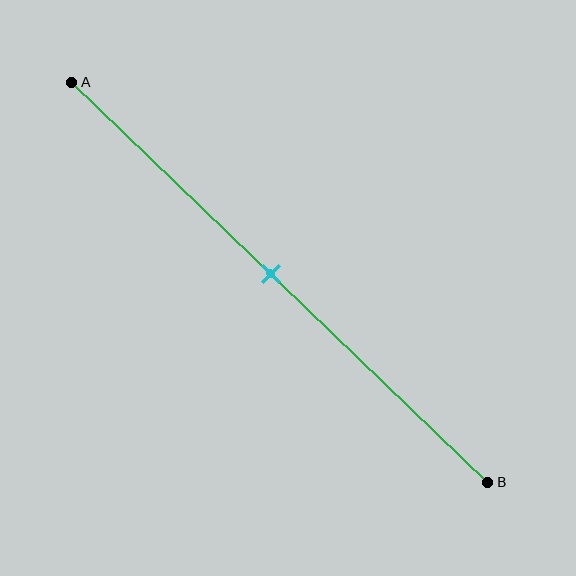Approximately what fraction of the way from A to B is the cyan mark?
The cyan mark is approximately 50% of the way from A to B.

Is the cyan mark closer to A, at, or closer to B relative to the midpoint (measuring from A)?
The cyan mark is approximately at the midpoint of segment AB.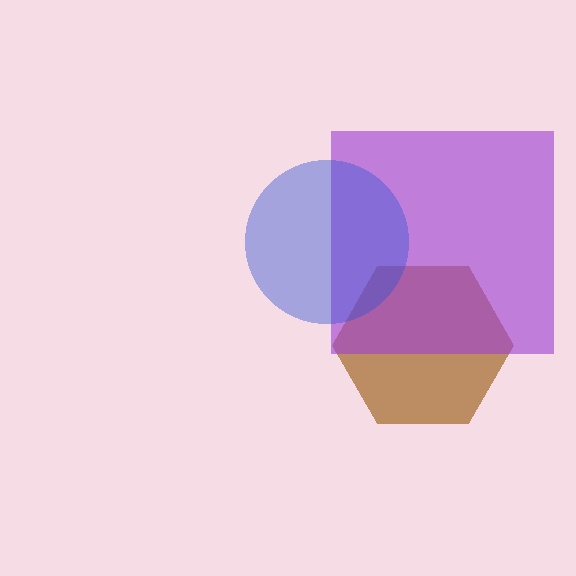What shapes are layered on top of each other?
The layered shapes are: a brown hexagon, a purple square, a blue circle.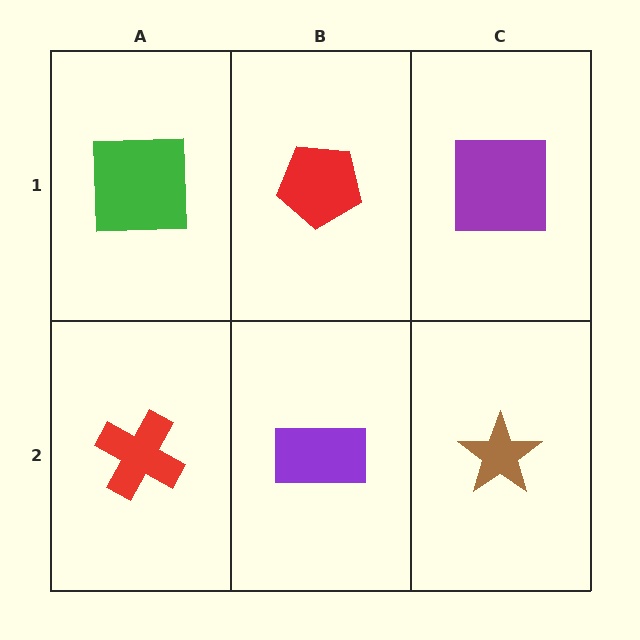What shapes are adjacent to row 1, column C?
A brown star (row 2, column C), a red pentagon (row 1, column B).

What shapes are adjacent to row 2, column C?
A purple square (row 1, column C), a purple rectangle (row 2, column B).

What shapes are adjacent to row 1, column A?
A red cross (row 2, column A), a red pentagon (row 1, column B).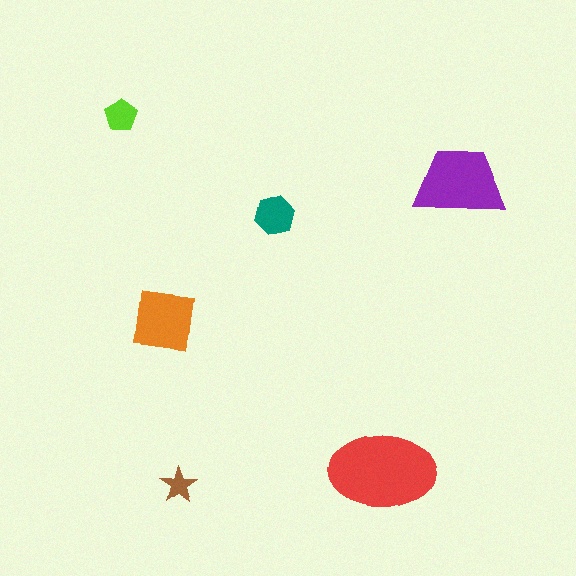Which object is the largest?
The red ellipse.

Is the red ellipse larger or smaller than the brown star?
Larger.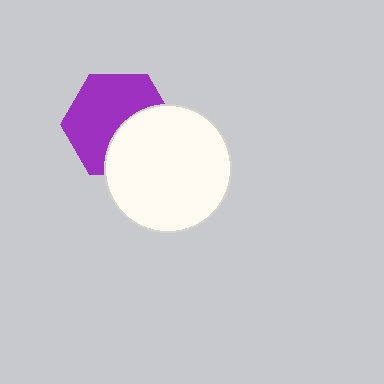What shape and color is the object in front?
The object in front is a white circle.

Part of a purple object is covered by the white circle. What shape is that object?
It is a hexagon.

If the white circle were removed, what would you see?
You would see the complete purple hexagon.